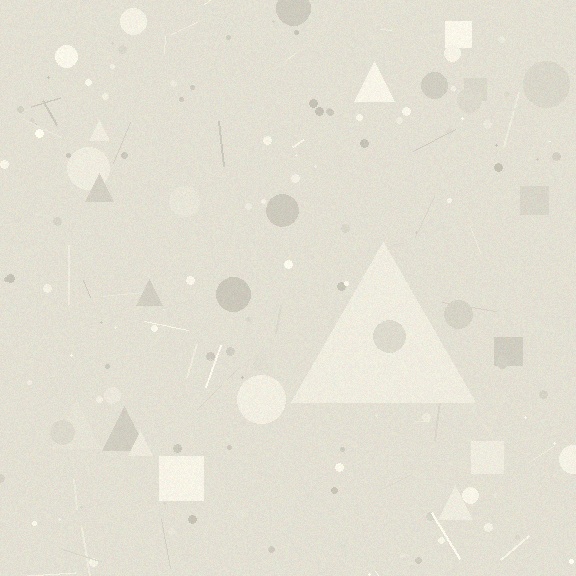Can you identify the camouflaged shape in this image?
The camouflaged shape is a triangle.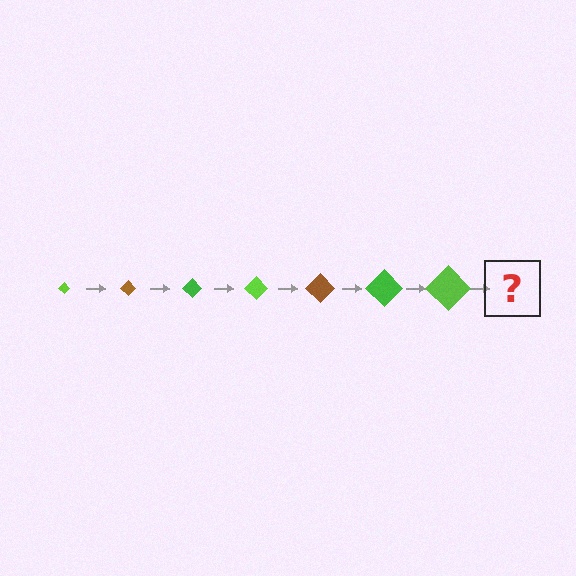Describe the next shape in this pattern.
It should be a brown diamond, larger than the previous one.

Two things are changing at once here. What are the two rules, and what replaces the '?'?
The two rules are that the diamond grows larger each step and the color cycles through lime, brown, and green. The '?' should be a brown diamond, larger than the previous one.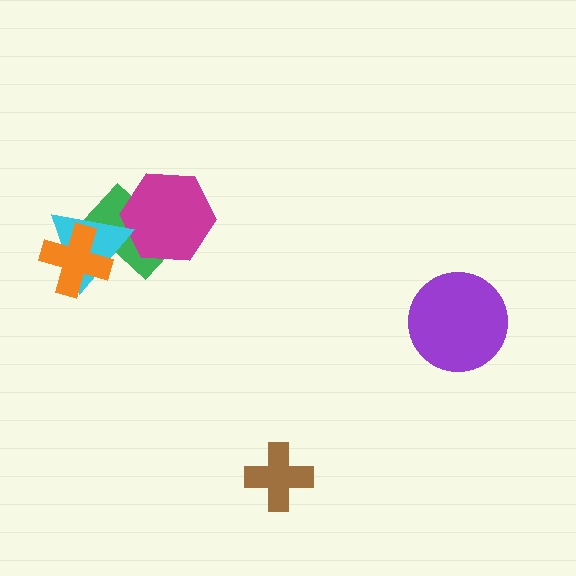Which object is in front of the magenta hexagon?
The cyan triangle is in front of the magenta hexagon.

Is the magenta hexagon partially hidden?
Yes, it is partially covered by another shape.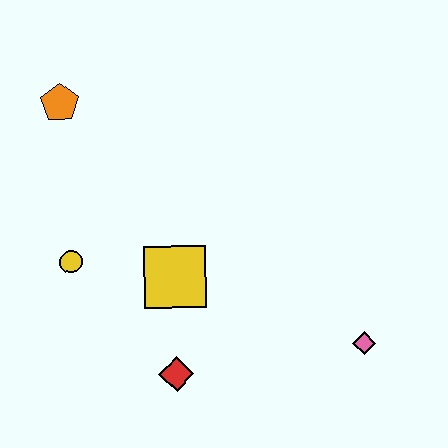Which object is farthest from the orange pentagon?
The pink diamond is farthest from the orange pentagon.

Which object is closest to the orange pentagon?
The yellow circle is closest to the orange pentagon.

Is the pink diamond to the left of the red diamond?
No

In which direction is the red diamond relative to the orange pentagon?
The red diamond is below the orange pentagon.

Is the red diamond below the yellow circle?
Yes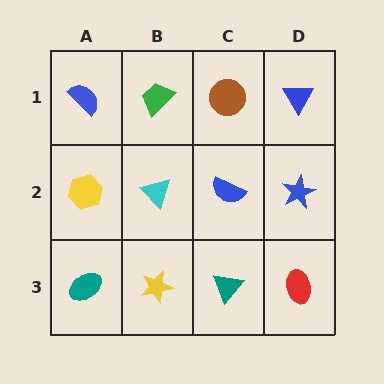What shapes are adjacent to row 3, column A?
A yellow hexagon (row 2, column A), a yellow star (row 3, column B).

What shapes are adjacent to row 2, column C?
A brown circle (row 1, column C), a teal triangle (row 3, column C), a cyan triangle (row 2, column B), a blue star (row 2, column D).